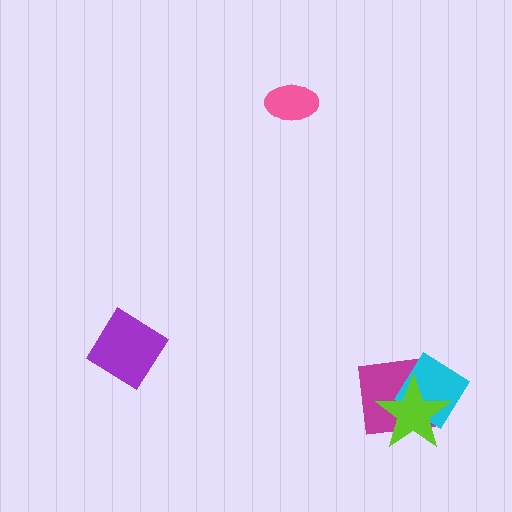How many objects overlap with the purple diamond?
0 objects overlap with the purple diamond.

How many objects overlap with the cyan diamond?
2 objects overlap with the cyan diamond.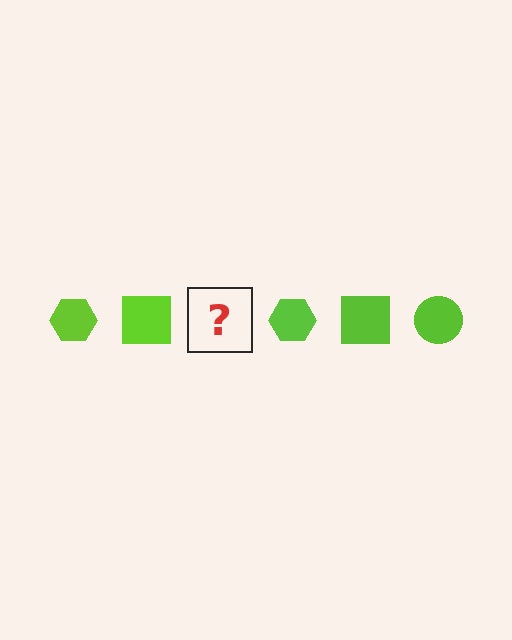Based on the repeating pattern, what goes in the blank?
The blank should be a lime circle.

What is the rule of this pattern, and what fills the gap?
The rule is that the pattern cycles through hexagon, square, circle shapes in lime. The gap should be filled with a lime circle.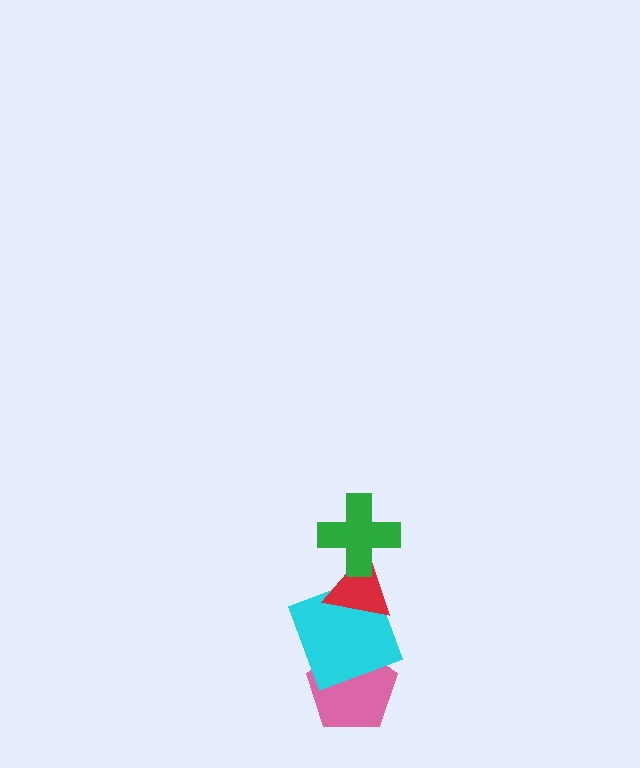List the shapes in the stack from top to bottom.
From top to bottom: the green cross, the red triangle, the cyan square, the pink pentagon.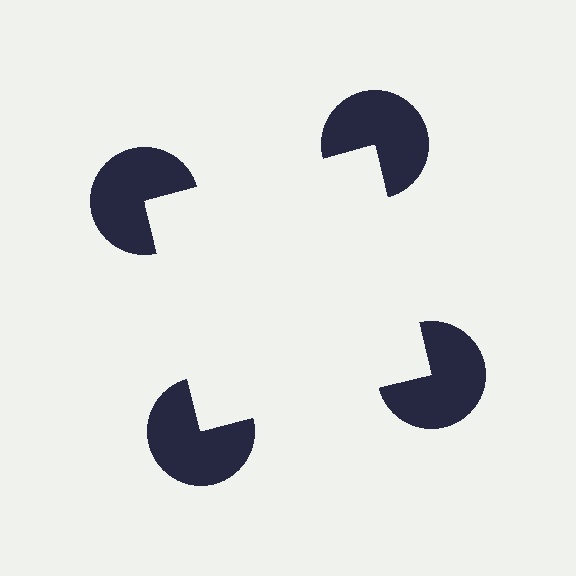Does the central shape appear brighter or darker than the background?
It typically appears slightly brighter than the background, even though no actual brightness change is drawn.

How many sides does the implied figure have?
4 sides.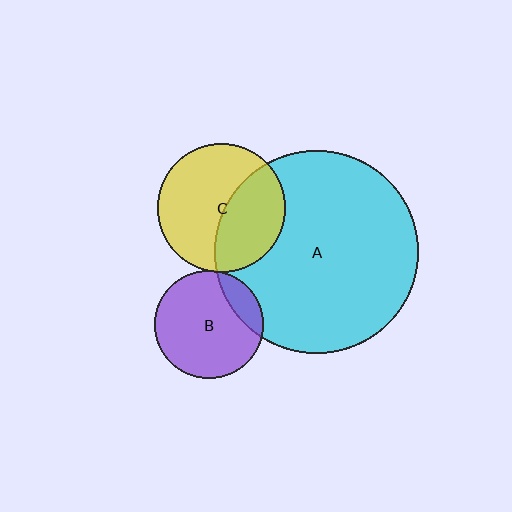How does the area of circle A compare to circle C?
Approximately 2.5 times.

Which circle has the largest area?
Circle A (cyan).